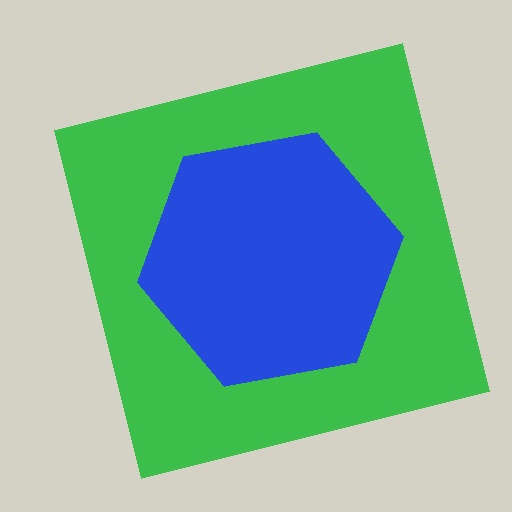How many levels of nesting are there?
2.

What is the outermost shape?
The green square.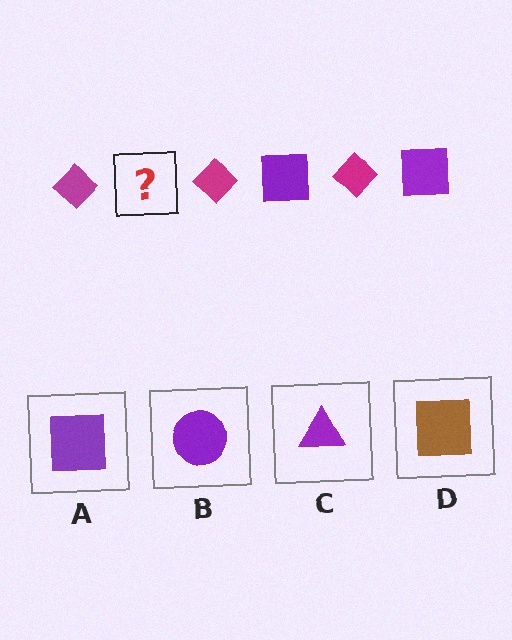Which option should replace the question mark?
Option A.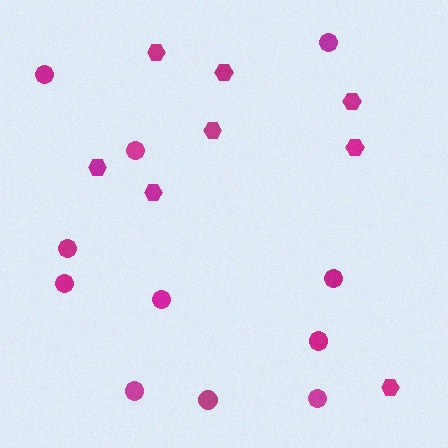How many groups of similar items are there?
There are 2 groups: one group of circles (11) and one group of hexagons (8).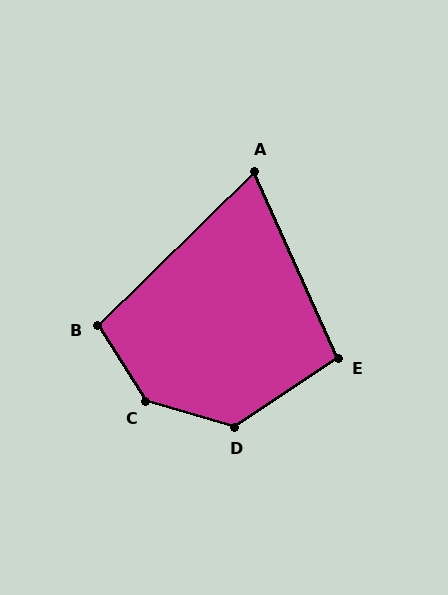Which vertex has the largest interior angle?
C, at approximately 139 degrees.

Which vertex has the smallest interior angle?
A, at approximately 70 degrees.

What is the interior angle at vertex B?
Approximately 102 degrees (obtuse).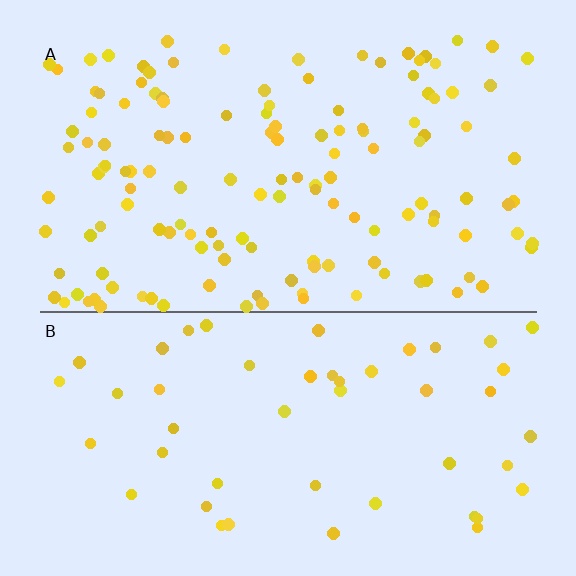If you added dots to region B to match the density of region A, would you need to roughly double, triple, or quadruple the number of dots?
Approximately triple.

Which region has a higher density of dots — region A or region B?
A (the top).